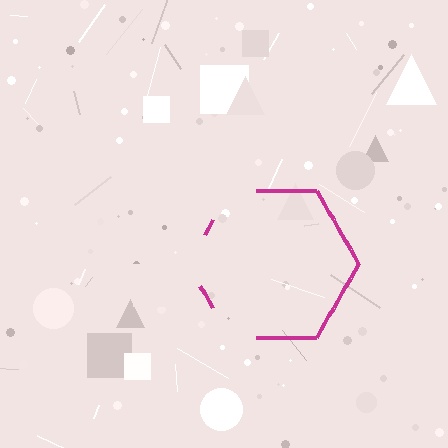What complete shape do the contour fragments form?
The contour fragments form a hexagon.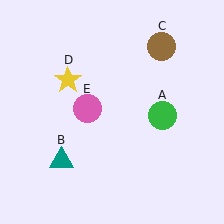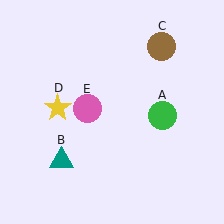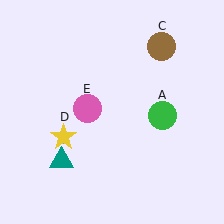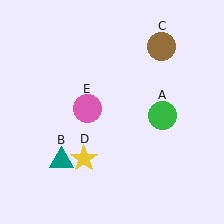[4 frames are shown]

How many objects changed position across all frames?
1 object changed position: yellow star (object D).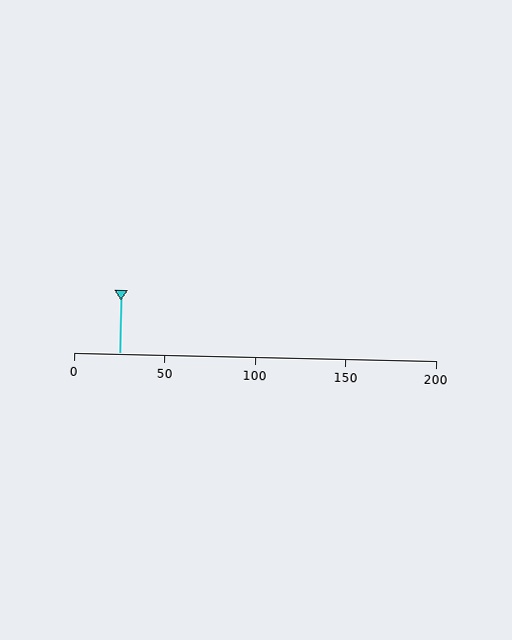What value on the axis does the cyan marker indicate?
The marker indicates approximately 25.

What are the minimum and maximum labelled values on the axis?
The axis runs from 0 to 200.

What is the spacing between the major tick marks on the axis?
The major ticks are spaced 50 apart.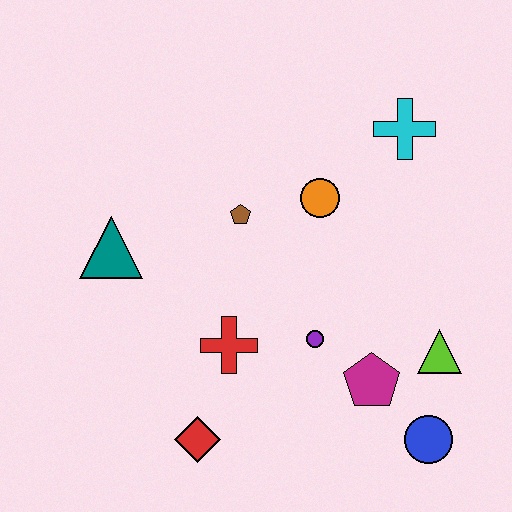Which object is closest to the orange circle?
The brown pentagon is closest to the orange circle.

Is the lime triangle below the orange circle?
Yes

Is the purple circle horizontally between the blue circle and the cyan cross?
No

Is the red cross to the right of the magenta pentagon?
No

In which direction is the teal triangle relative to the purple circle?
The teal triangle is to the left of the purple circle.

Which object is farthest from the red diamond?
The cyan cross is farthest from the red diamond.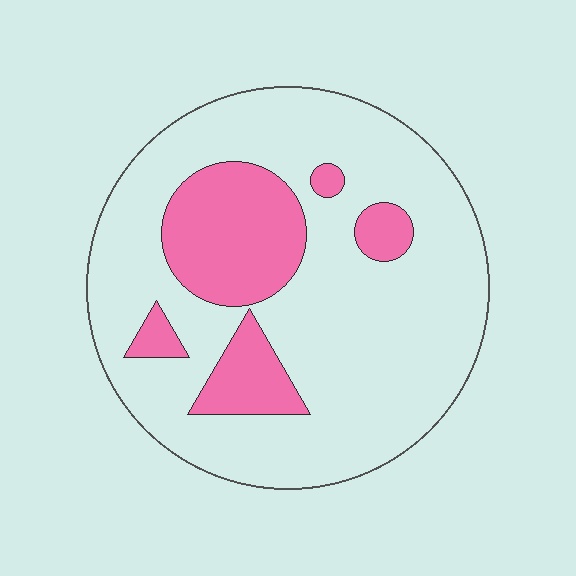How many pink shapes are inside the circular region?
5.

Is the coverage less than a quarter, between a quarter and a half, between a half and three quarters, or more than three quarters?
Less than a quarter.